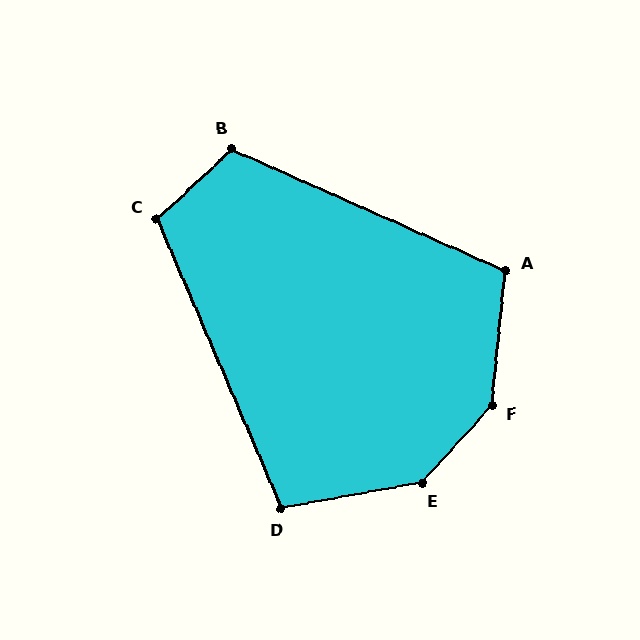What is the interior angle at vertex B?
Approximately 113 degrees (obtuse).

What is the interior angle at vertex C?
Approximately 110 degrees (obtuse).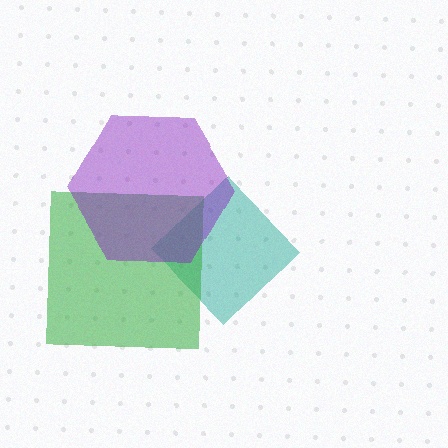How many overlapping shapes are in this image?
There are 3 overlapping shapes in the image.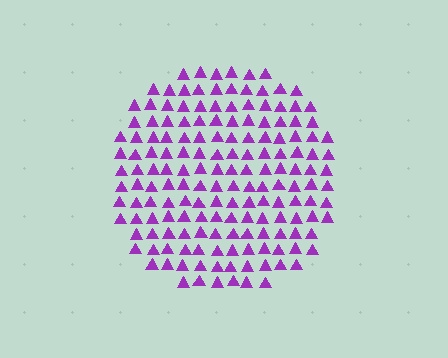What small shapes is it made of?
It is made of small triangles.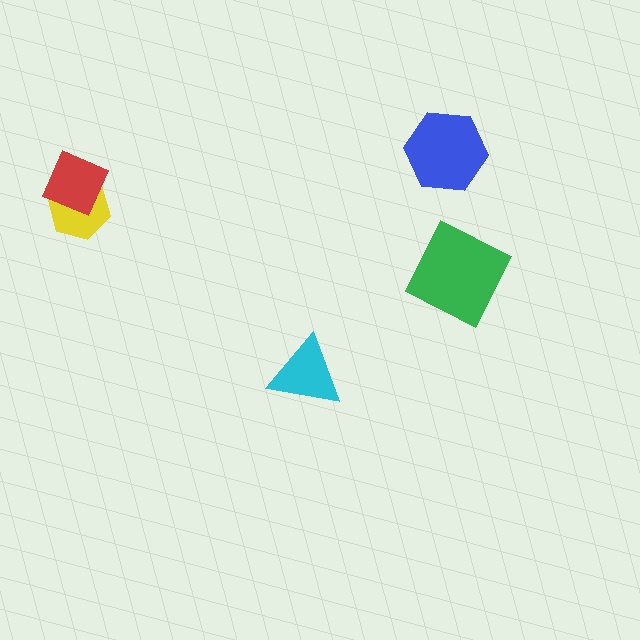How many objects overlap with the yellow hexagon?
1 object overlaps with the yellow hexagon.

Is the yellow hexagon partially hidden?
Yes, it is partially covered by another shape.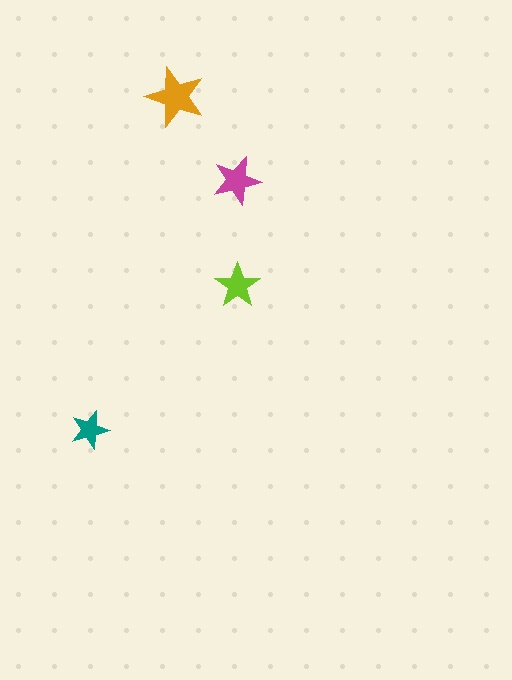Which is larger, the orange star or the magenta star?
The orange one.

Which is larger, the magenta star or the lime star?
The magenta one.